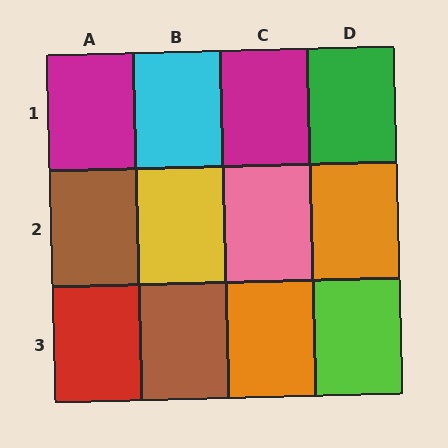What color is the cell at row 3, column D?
Lime.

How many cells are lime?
1 cell is lime.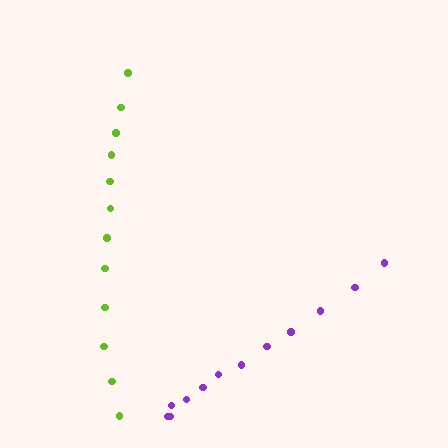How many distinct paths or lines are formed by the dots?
There are 2 distinct paths.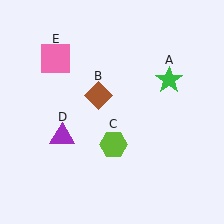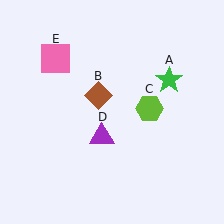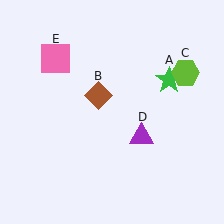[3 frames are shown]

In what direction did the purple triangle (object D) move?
The purple triangle (object D) moved right.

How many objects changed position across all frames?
2 objects changed position: lime hexagon (object C), purple triangle (object D).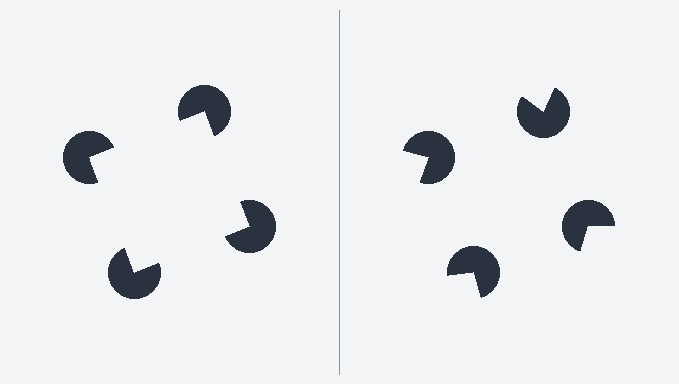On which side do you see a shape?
An illusory square appears on the left side. On the right side the wedge cuts are rotated, so no coherent shape forms.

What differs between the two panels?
The pac-man discs are positioned identically on both sides; only the wedge orientations differ. On the left they align to a square; on the right they are misaligned.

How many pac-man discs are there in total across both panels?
8 — 4 on each side.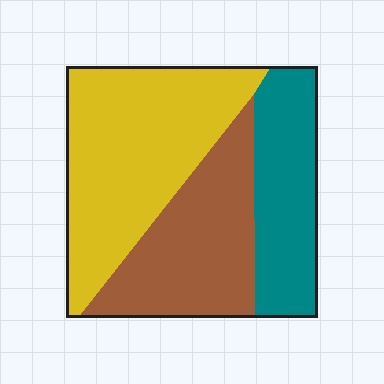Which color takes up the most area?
Yellow, at roughly 45%.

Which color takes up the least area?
Teal, at roughly 25%.